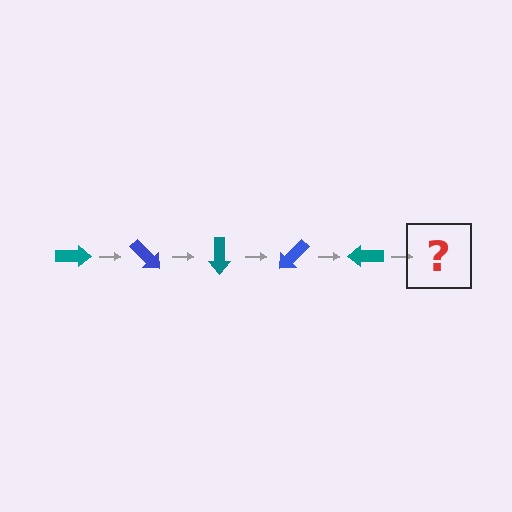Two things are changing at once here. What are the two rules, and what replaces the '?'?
The two rules are that it rotates 45 degrees each step and the color cycles through teal and blue. The '?' should be a blue arrow, rotated 225 degrees from the start.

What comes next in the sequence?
The next element should be a blue arrow, rotated 225 degrees from the start.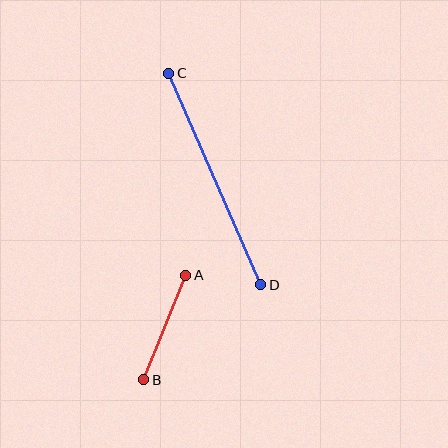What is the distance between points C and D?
The distance is approximately 231 pixels.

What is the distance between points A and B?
The distance is approximately 113 pixels.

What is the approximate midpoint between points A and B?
The midpoint is at approximately (165, 328) pixels.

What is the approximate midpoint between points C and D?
The midpoint is at approximately (215, 179) pixels.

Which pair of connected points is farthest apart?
Points C and D are farthest apart.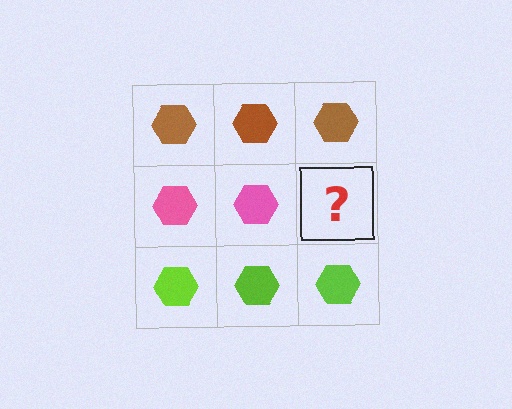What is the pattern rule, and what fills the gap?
The rule is that each row has a consistent color. The gap should be filled with a pink hexagon.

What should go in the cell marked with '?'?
The missing cell should contain a pink hexagon.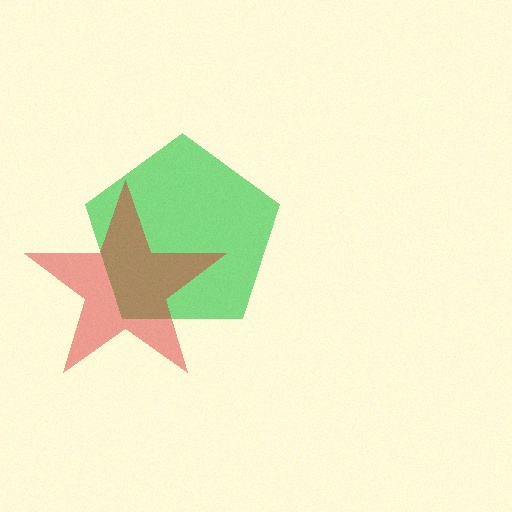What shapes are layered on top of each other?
The layered shapes are: a green pentagon, a red star.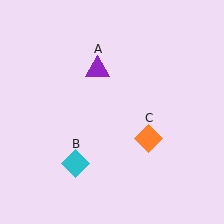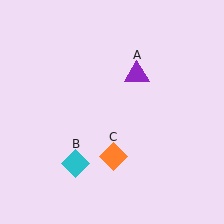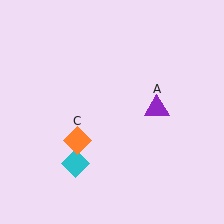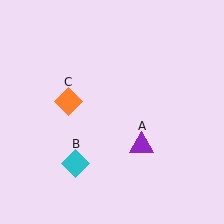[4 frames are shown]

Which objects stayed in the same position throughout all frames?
Cyan diamond (object B) remained stationary.